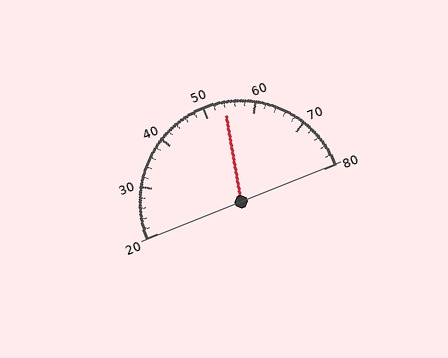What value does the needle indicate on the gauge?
The needle indicates approximately 54.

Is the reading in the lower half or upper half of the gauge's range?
The reading is in the upper half of the range (20 to 80).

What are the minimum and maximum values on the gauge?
The gauge ranges from 20 to 80.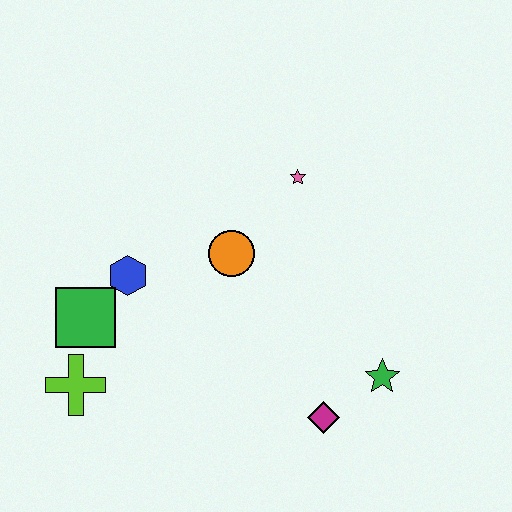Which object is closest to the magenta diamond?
The green star is closest to the magenta diamond.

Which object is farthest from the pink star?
The lime cross is farthest from the pink star.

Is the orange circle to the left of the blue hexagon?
No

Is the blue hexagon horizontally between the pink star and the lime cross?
Yes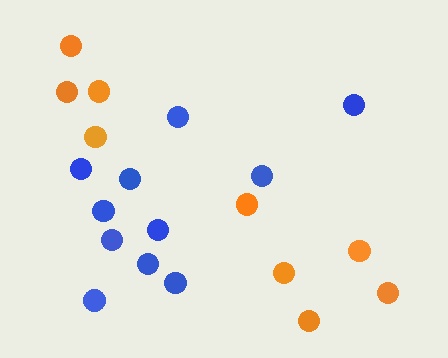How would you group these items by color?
There are 2 groups: one group of blue circles (11) and one group of orange circles (9).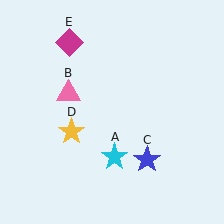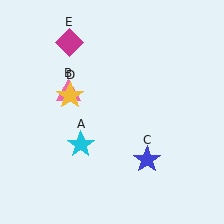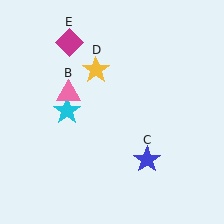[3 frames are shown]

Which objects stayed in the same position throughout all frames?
Pink triangle (object B) and blue star (object C) and magenta diamond (object E) remained stationary.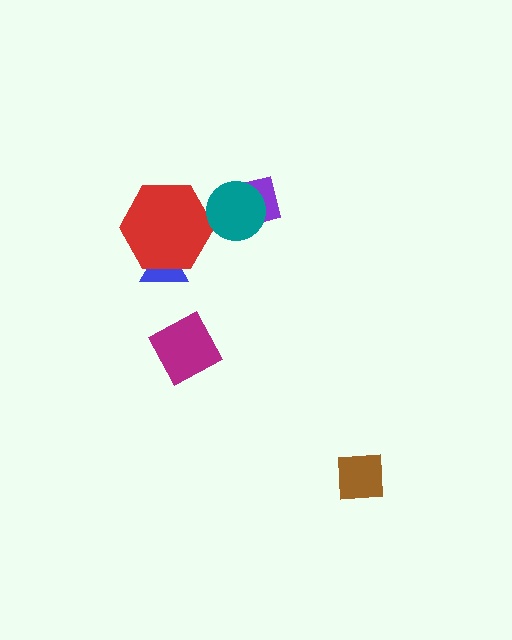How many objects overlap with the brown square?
0 objects overlap with the brown square.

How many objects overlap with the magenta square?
0 objects overlap with the magenta square.